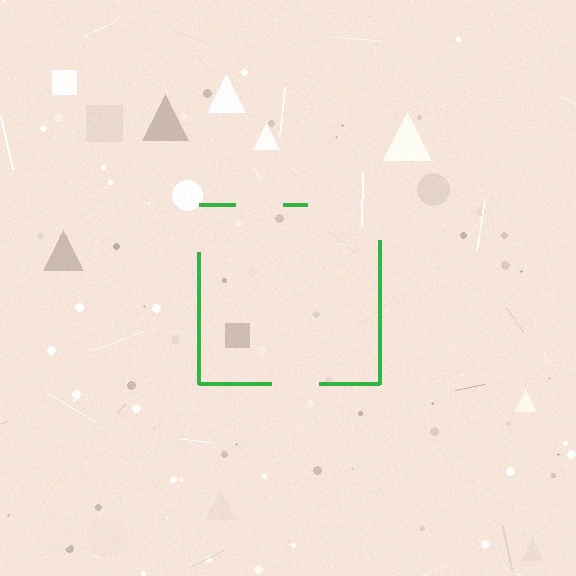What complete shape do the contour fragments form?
The contour fragments form a square.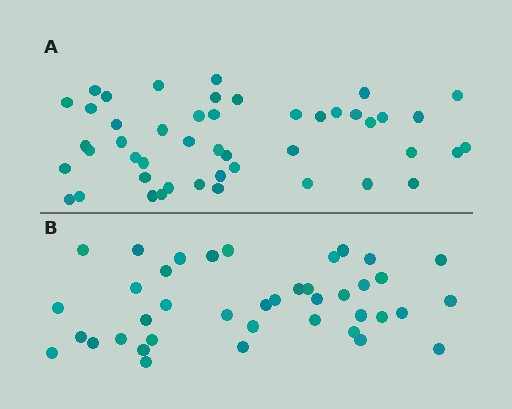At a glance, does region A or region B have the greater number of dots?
Region A (the top region) has more dots.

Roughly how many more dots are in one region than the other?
Region A has roughly 8 or so more dots than region B.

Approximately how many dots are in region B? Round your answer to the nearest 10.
About 40 dots.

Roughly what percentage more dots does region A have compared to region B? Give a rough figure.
About 20% more.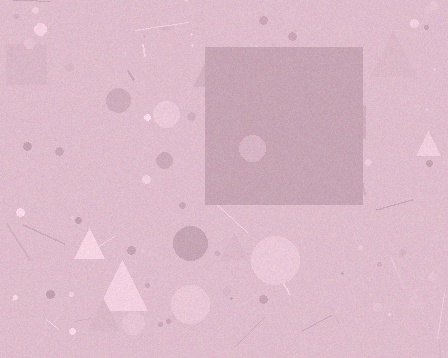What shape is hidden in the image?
A square is hidden in the image.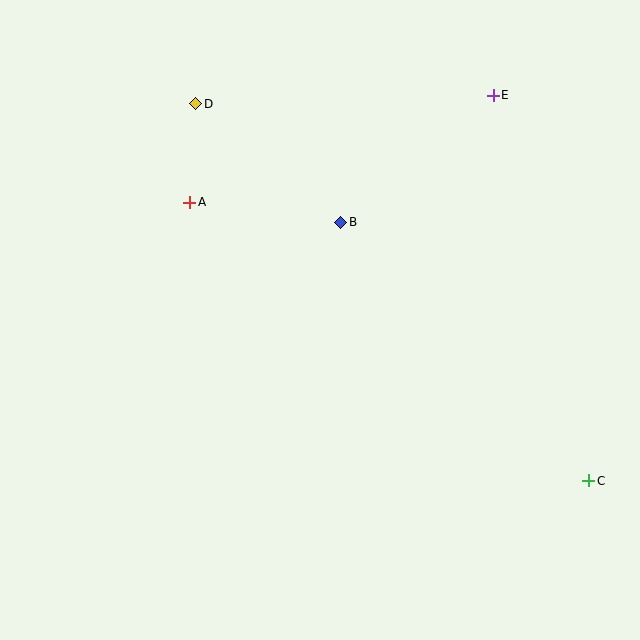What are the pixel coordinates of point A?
Point A is at (190, 202).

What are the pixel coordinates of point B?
Point B is at (341, 222).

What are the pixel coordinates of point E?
Point E is at (493, 95).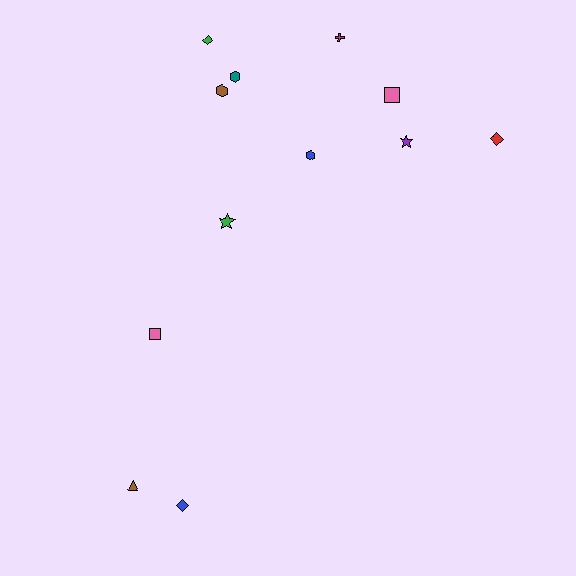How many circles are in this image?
There are no circles.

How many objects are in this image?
There are 12 objects.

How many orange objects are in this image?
There are no orange objects.